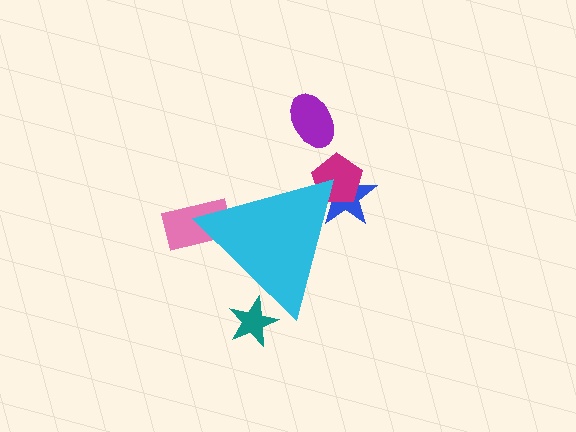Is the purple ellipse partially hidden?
No, the purple ellipse is fully visible.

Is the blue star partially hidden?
Yes, the blue star is partially hidden behind the cyan triangle.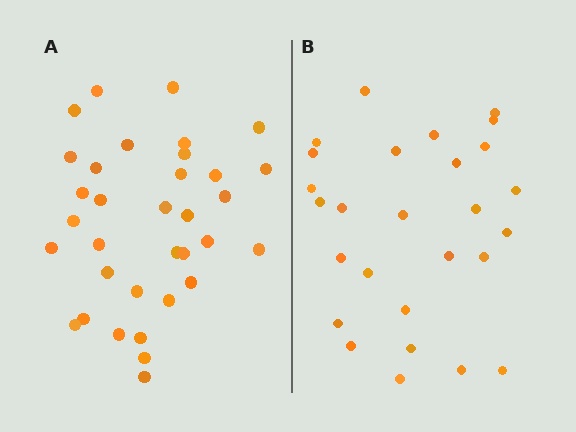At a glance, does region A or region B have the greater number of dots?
Region A (the left region) has more dots.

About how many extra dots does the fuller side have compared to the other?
Region A has roughly 8 or so more dots than region B.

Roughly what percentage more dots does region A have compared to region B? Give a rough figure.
About 25% more.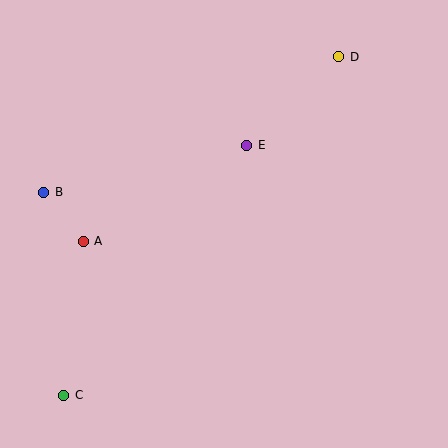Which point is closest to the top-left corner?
Point B is closest to the top-left corner.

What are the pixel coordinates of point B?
Point B is at (44, 192).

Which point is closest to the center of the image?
Point E at (247, 145) is closest to the center.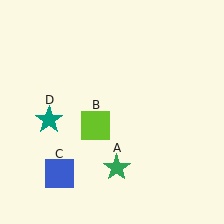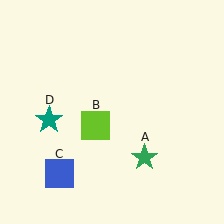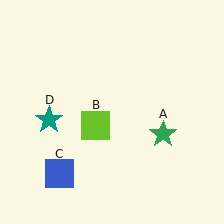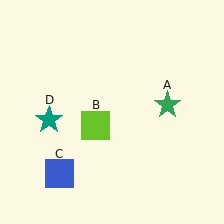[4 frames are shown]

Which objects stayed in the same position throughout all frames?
Lime square (object B) and blue square (object C) and teal star (object D) remained stationary.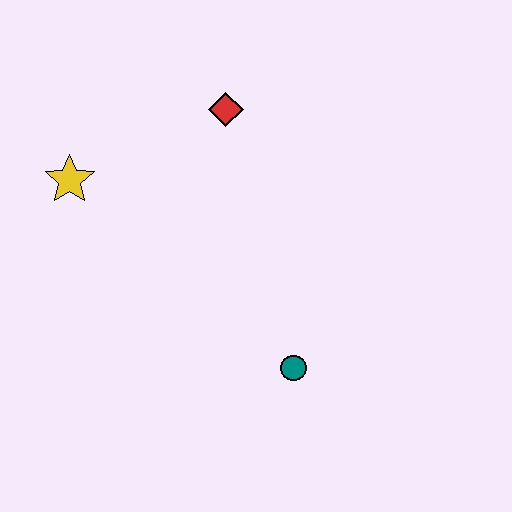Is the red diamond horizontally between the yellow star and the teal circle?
Yes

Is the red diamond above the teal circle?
Yes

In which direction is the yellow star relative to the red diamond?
The yellow star is to the left of the red diamond.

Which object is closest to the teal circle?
The red diamond is closest to the teal circle.